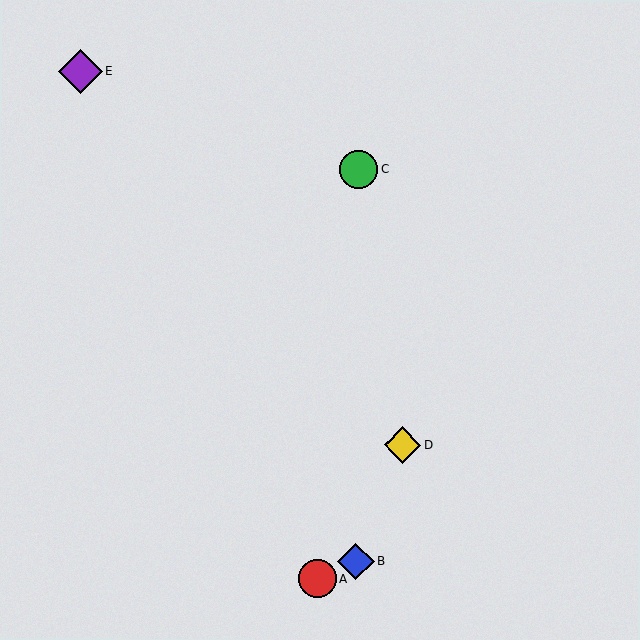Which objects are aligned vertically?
Objects B, C are aligned vertically.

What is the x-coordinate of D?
Object D is at x≈403.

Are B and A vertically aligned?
No, B is at x≈356 and A is at x≈318.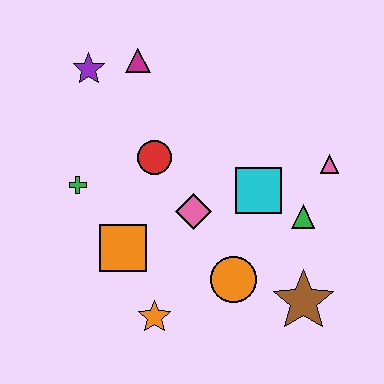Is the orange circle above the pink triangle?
No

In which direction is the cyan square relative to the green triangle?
The cyan square is to the left of the green triangle.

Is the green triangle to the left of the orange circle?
No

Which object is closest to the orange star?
The orange square is closest to the orange star.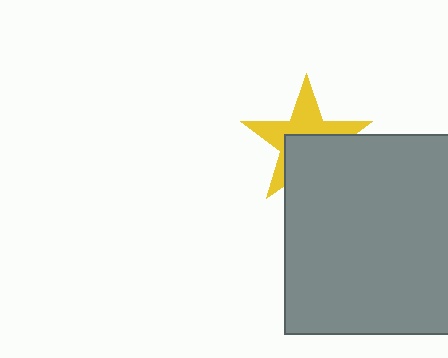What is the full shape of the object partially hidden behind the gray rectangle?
The partially hidden object is a yellow star.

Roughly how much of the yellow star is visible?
About half of it is visible (roughly 51%).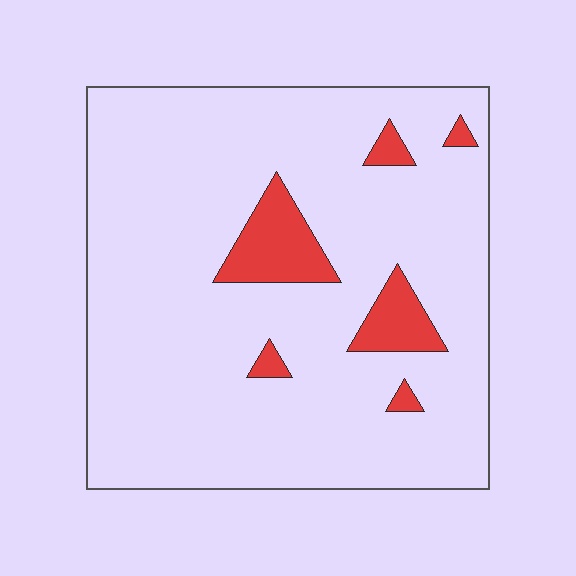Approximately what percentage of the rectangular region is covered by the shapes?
Approximately 10%.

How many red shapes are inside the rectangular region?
6.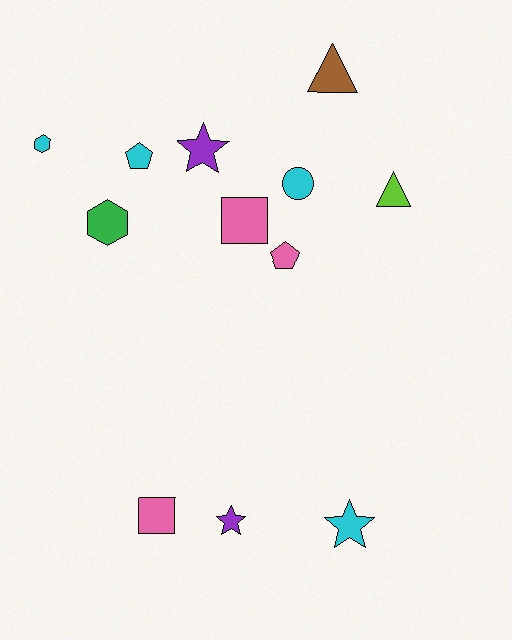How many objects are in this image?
There are 12 objects.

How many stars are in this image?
There are 3 stars.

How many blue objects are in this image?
There are no blue objects.